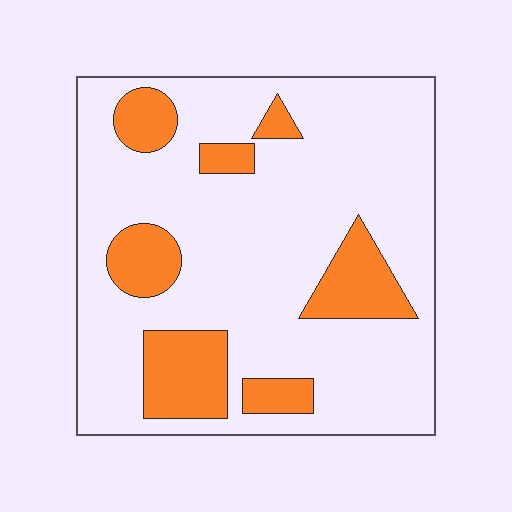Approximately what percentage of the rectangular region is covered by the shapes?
Approximately 20%.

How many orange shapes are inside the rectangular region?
7.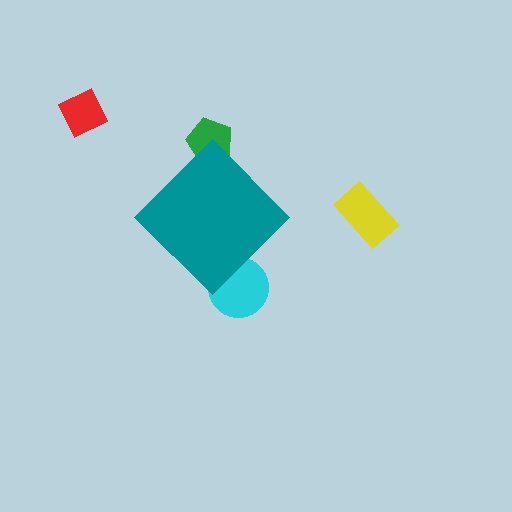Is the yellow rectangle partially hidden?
No, the yellow rectangle is fully visible.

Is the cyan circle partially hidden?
Yes, the cyan circle is partially hidden behind the teal diamond.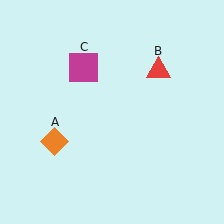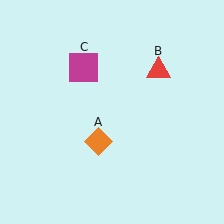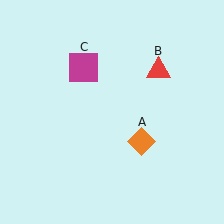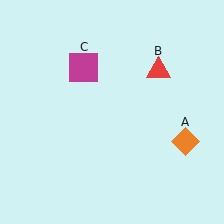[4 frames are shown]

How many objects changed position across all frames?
1 object changed position: orange diamond (object A).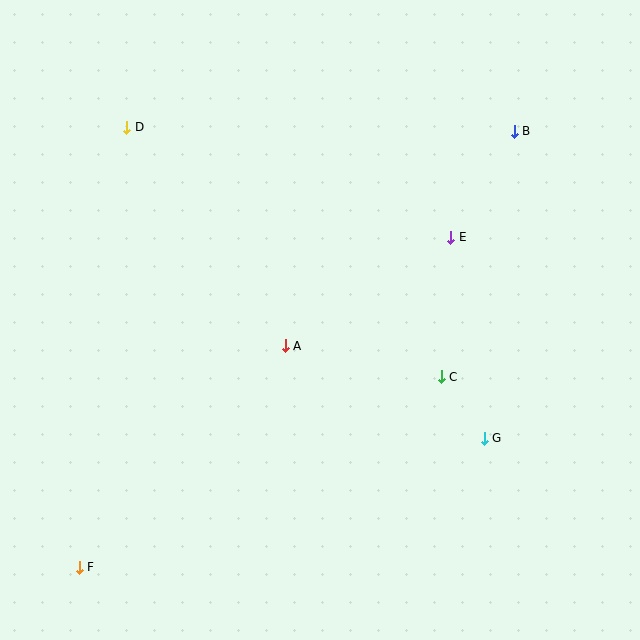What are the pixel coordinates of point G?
Point G is at (484, 438).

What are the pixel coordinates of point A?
Point A is at (285, 346).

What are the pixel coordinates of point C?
Point C is at (441, 377).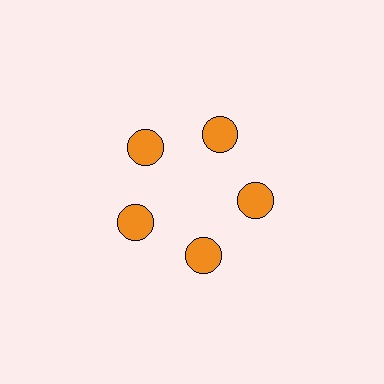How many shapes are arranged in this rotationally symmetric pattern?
There are 5 shapes, arranged in 5 groups of 1.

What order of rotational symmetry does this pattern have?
This pattern has 5-fold rotational symmetry.